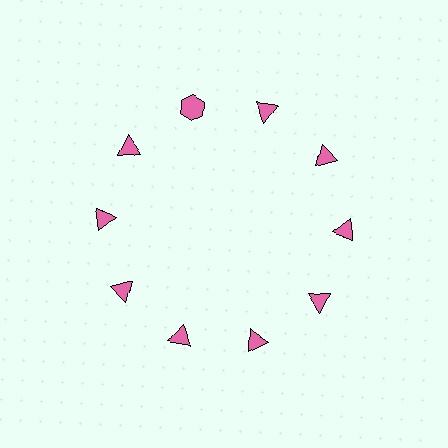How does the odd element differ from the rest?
It has a different shape: hexagon instead of triangle.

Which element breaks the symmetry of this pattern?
The pink hexagon at roughly the 11 o'clock position breaks the symmetry. All other shapes are pink triangles.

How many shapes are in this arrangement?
There are 10 shapes arranged in a ring pattern.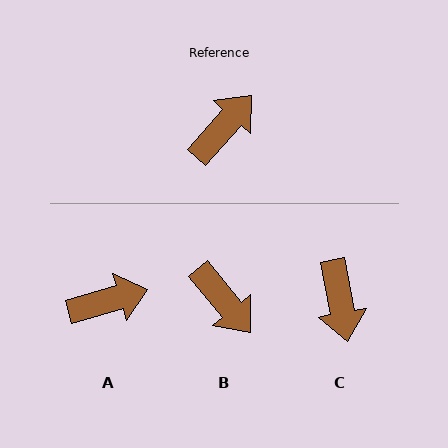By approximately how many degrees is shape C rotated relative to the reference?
Approximately 128 degrees clockwise.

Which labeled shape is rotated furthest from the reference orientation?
C, about 128 degrees away.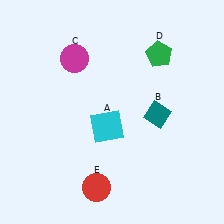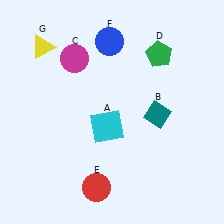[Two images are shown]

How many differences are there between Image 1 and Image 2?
There are 2 differences between the two images.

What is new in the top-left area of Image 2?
A yellow triangle (G) was added in the top-left area of Image 2.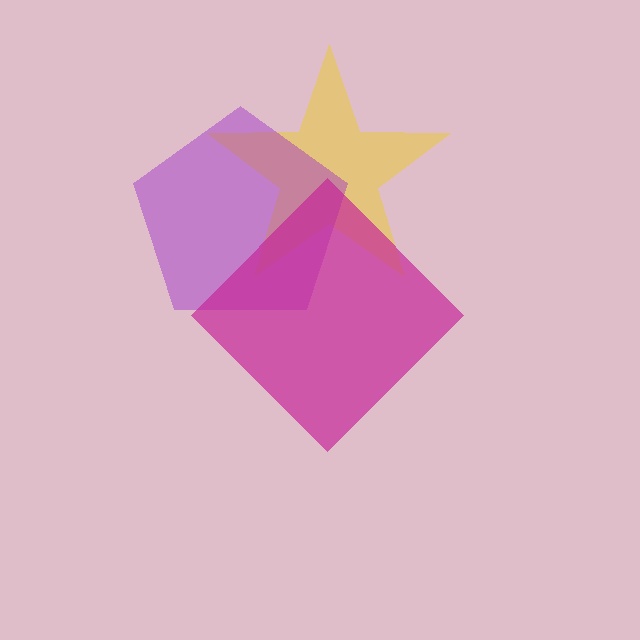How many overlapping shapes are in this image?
There are 3 overlapping shapes in the image.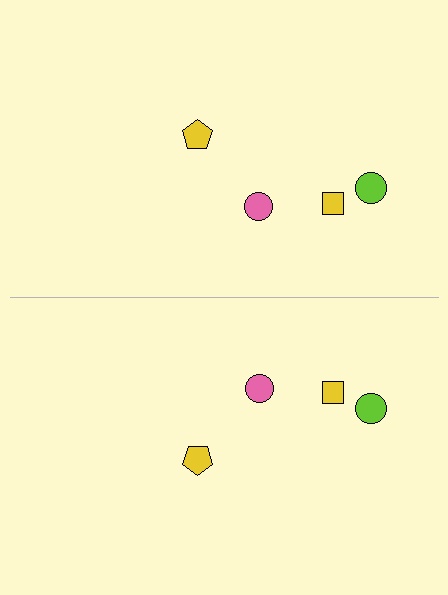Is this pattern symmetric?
Yes, this pattern has bilateral (reflection) symmetry.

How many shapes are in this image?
There are 8 shapes in this image.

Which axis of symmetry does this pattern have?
The pattern has a horizontal axis of symmetry running through the center of the image.